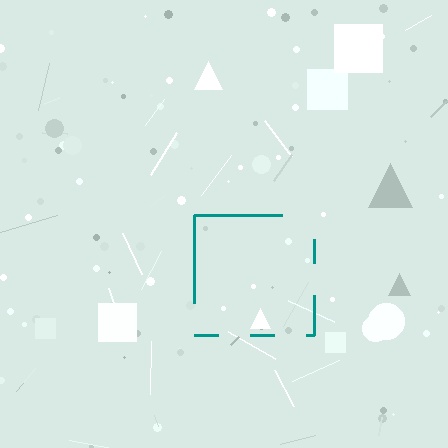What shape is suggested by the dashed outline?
The dashed outline suggests a square.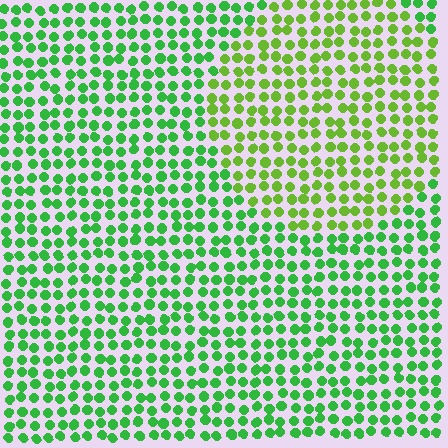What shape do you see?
I see a circle.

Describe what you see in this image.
The image is filled with small green elements in a uniform arrangement. A circle-shaped region is visible where the elements are tinted to a slightly different hue, forming a subtle color boundary.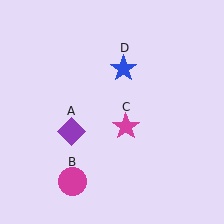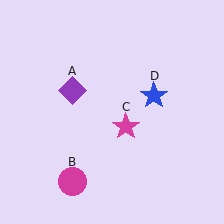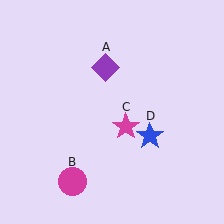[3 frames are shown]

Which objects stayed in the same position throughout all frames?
Magenta circle (object B) and magenta star (object C) remained stationary.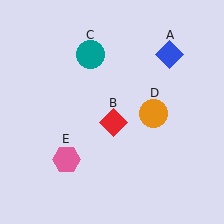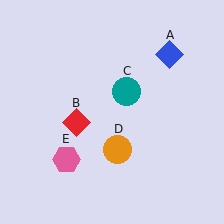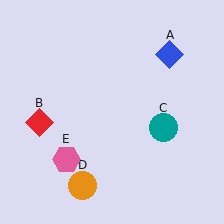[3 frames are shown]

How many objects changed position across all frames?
3 objects changed position: red diamond (object B), teal circle (object C), orange circle (object D).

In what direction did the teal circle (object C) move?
The teal circle (object C) moved down and to the right.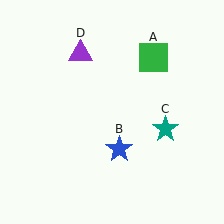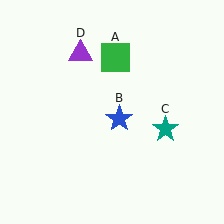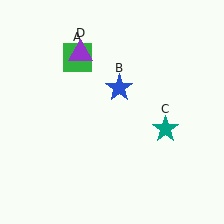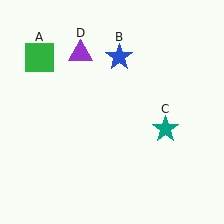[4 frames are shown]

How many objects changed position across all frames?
2 objects changed position: green square (object A), blue star (object B).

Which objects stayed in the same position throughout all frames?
Teal star (object C) and purple triangle (object D) remained stationary.